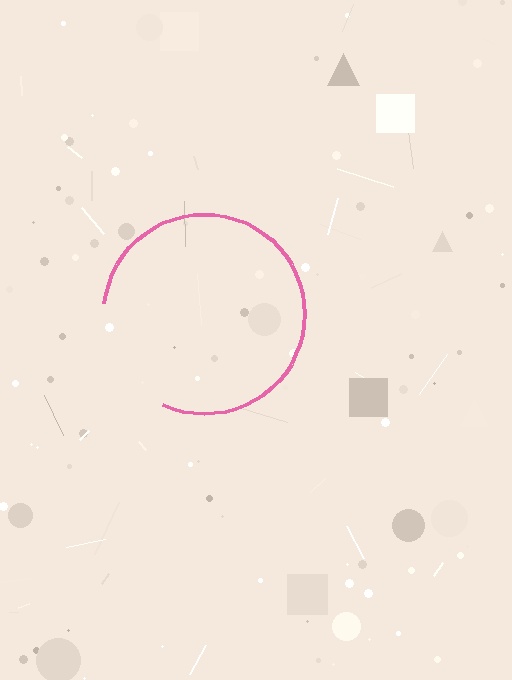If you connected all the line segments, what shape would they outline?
They would outline a circle.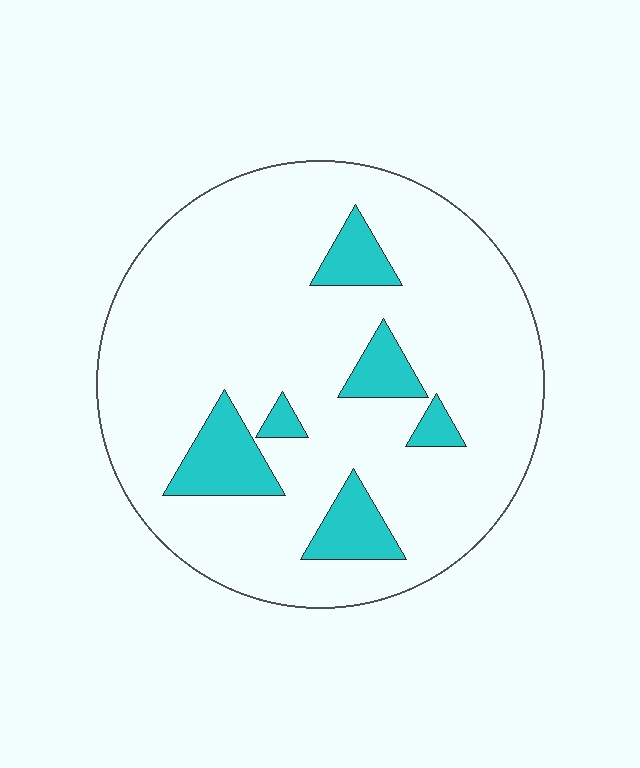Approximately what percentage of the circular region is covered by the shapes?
Approximately 15%.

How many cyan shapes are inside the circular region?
6.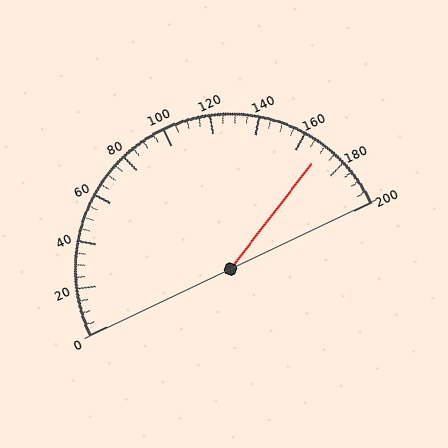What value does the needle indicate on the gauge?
The needle indicates approximately 170.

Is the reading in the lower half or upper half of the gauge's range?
The reading is in the upper half of the range (0 to 200).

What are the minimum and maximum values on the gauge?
The gauge ranges from 0 to 200.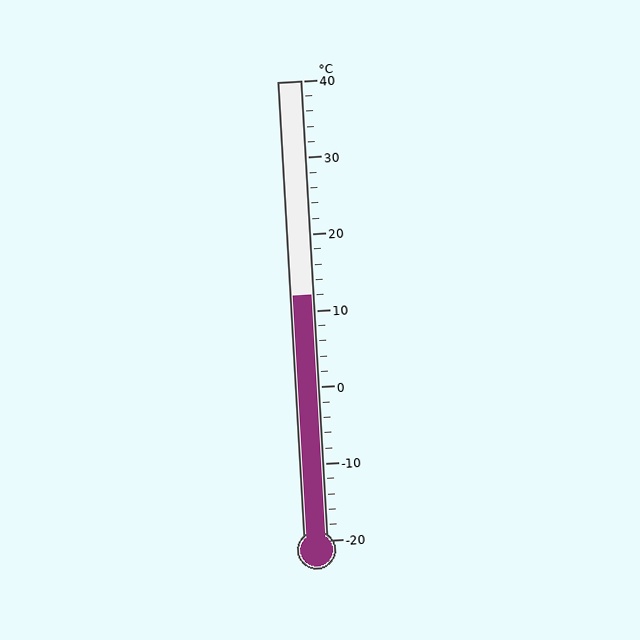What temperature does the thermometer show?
The thermometer shows approximately 12°C.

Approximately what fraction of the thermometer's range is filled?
The thermometer is filled to approximately 55% of its range.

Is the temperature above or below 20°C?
The temperature is below 20°C.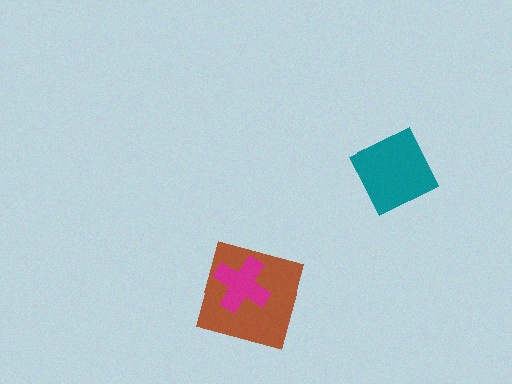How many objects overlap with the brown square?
1 object overlaps with the brown square.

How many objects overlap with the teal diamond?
0 objects overlap with the teal diamond.